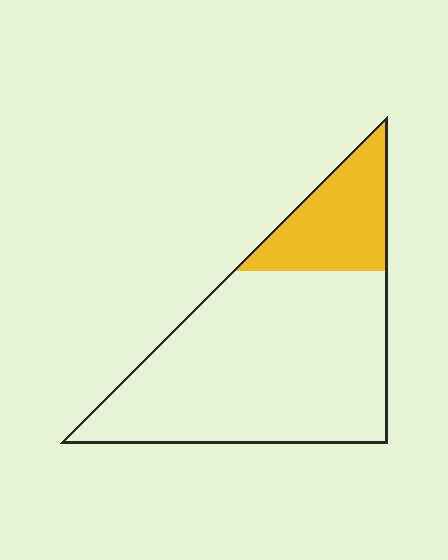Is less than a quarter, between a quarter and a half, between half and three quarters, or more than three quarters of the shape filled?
Less than a quarter.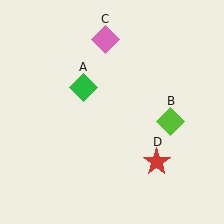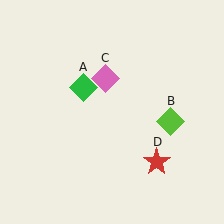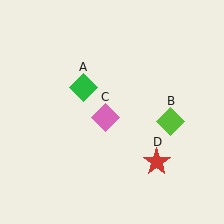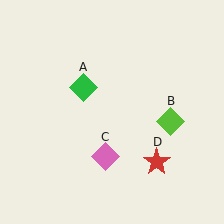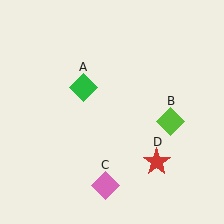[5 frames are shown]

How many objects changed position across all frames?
1 object changed position: pink diamond (object C).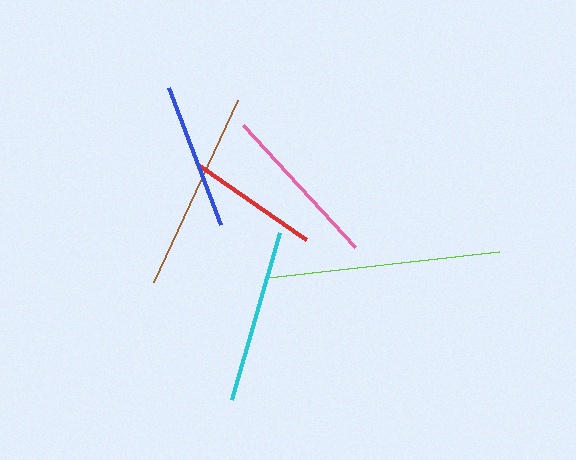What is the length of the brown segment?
The brown segment is approximately 200 pixels long.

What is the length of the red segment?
The red segment is approximately 132 pixels long.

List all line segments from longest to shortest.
From longest to shortest: lime, brown, cyan, pink, blue, red.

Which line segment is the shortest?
The red line is the shortest at approximately 132 pixels.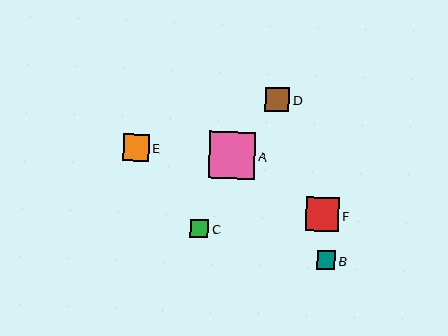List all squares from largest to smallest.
From largest to smallest: A, F, E, D, B, C.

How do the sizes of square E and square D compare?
Square E and square D are approximately the same size.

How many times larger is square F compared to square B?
Square F is approximately 1.8 times the size of square B.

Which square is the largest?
Square A is the largest with a size of approximately 47 pixels.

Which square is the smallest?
Square C is the smallest with a size of approximately 18 pixels.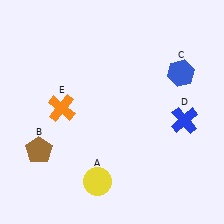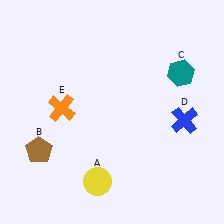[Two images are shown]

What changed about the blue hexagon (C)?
In Image 1, C is blue. In Image 2, it changed to teal.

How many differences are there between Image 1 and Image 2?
There is 1 difference between the two images.